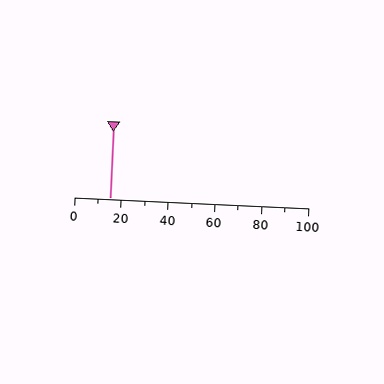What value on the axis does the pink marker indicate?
The marker indicates approximately 15.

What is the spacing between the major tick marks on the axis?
The major ticks are spaced 20 apart.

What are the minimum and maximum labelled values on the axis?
The axis runs from 0 to 100.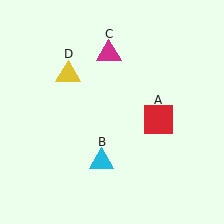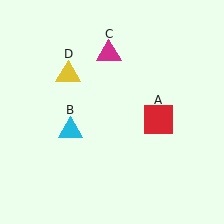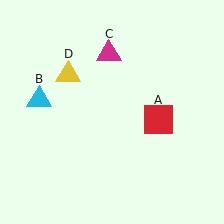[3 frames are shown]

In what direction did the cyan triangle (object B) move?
The cyan triangle (object B) moved up and to the left.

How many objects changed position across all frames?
1 object changed position: cyan triangle (object B).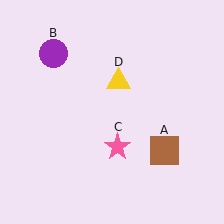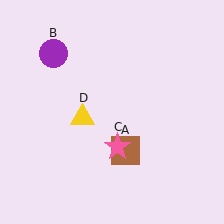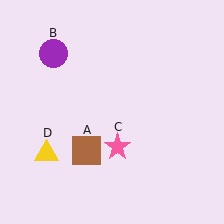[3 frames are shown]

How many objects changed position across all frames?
2 objects changed position: brown square (object A), yellow triangle (object D).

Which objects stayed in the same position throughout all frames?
Purple circle (object B) and pink star (object C) remained stationary.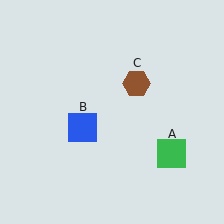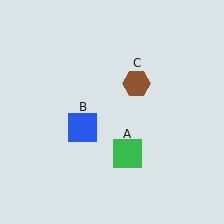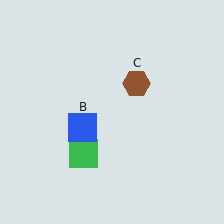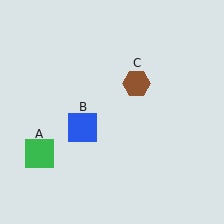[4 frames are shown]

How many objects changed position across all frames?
1 object changed position: green square (object A).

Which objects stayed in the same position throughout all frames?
Blue square (object B) and brown hexagon (object C) remained stationary.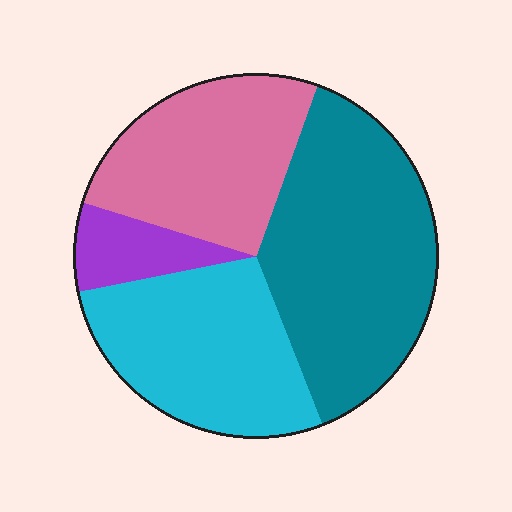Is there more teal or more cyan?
Teal.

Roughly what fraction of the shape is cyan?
Cyan takes up about one quarter (1/4) of the shape.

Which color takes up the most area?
Teal, at roughly 40%.